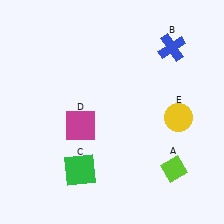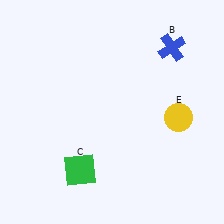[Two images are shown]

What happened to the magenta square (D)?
The magenta square (D) was removed in Image 2. It was in the bottom-left area of Image 1.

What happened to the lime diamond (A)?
The lime diamond (A) was removed in Image 2. It was in the bottom-right area of Image 1.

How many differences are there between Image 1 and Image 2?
There are 2 differences between the two images.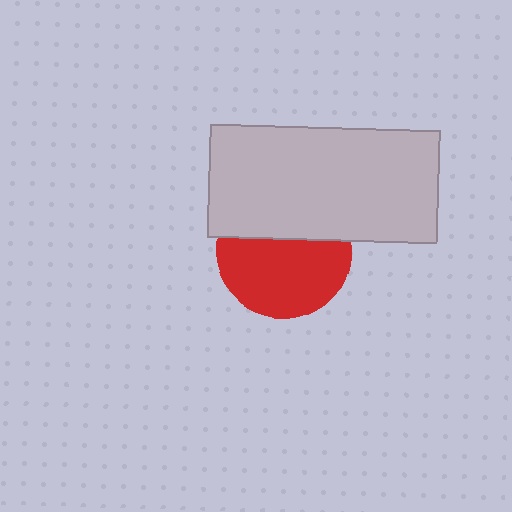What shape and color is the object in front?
The object in front is a light gray rectangle.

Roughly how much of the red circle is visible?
About half of it is visible (roughly 60%).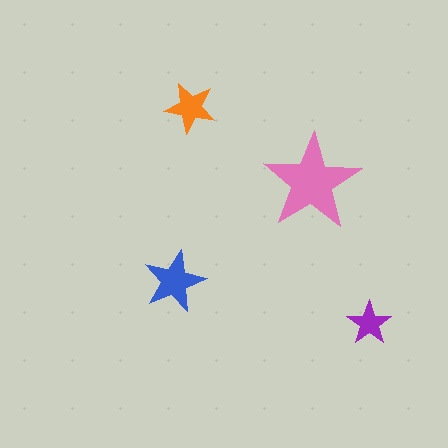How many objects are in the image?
There are 4 objects in the image.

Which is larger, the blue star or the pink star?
The pink one.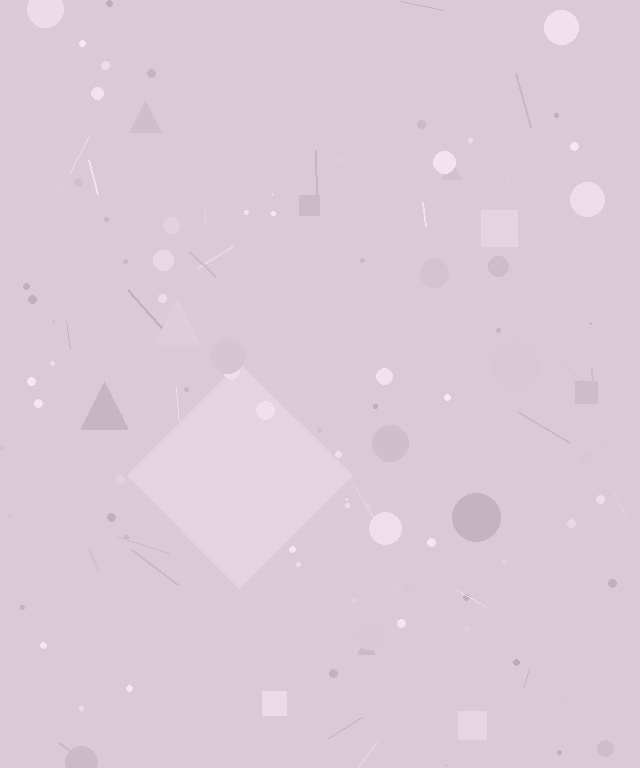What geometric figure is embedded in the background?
A diamond is embedded in the background.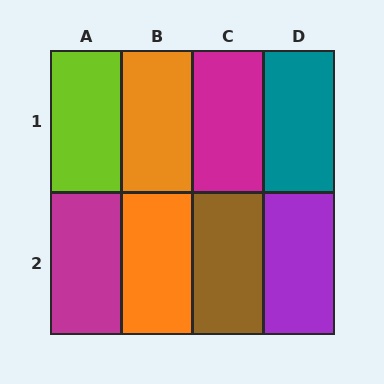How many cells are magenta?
2 cells are magenta.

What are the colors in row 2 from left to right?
Magenta, orange, brown, purple.